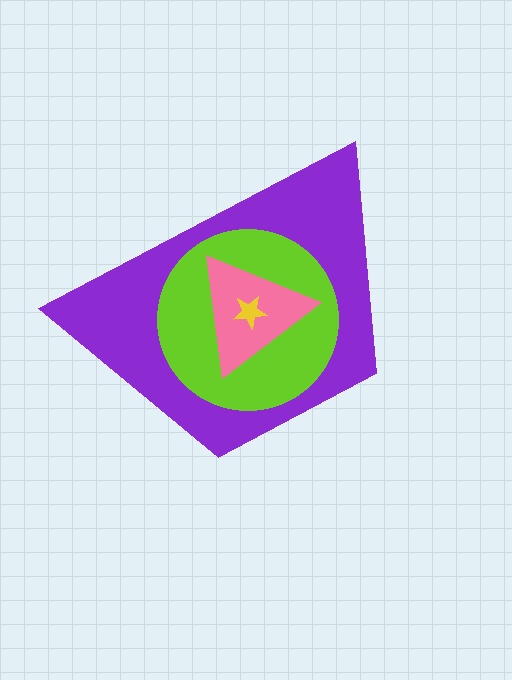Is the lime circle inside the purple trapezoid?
Yes.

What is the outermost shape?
The purple trapezoid.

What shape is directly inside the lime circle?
The pink triangle.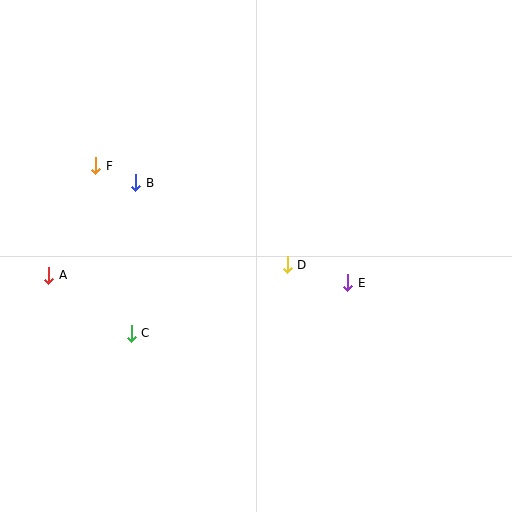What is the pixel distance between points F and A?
The distance between F and A is 119 pixels.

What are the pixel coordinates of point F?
Point F is at (96, 166).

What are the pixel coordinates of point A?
Point A is at (49, 275).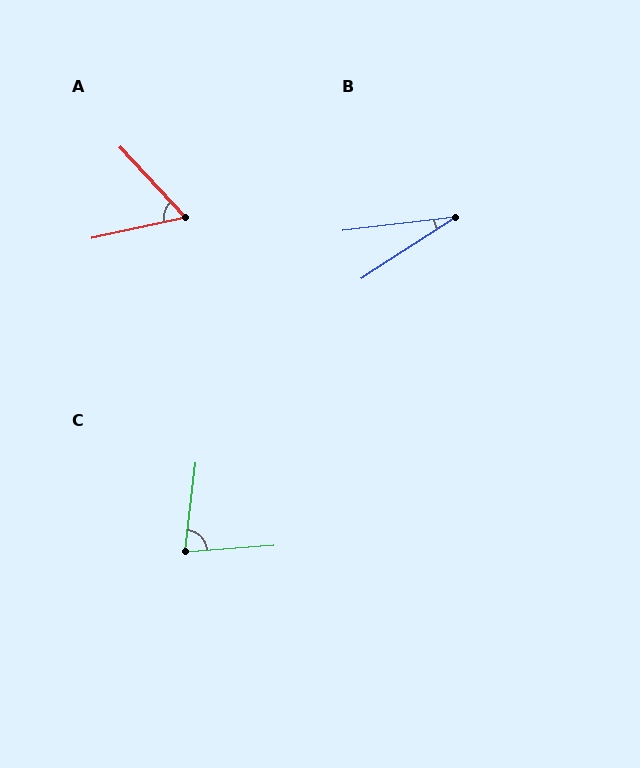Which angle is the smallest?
B, at approximately 26 degrees.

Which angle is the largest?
C, at approximately 79 degrees.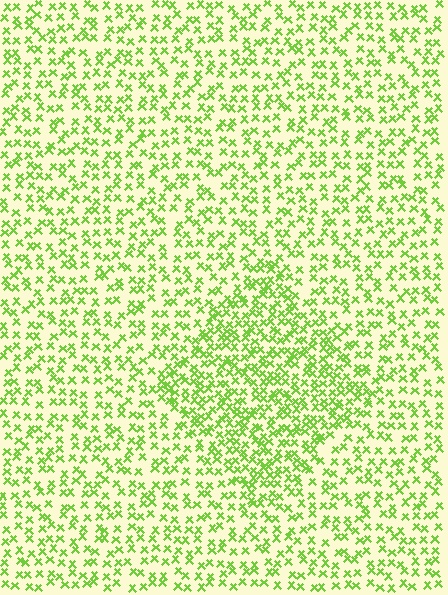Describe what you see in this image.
The image contains small lime elements arranged at two different densities. A diamond-shaped region is visible where the elements are more densely packed than the surrounding area.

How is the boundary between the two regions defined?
The boundary is defined by a change in element density (approximately 1.7x ratio). All elements are the same color, size, and shape.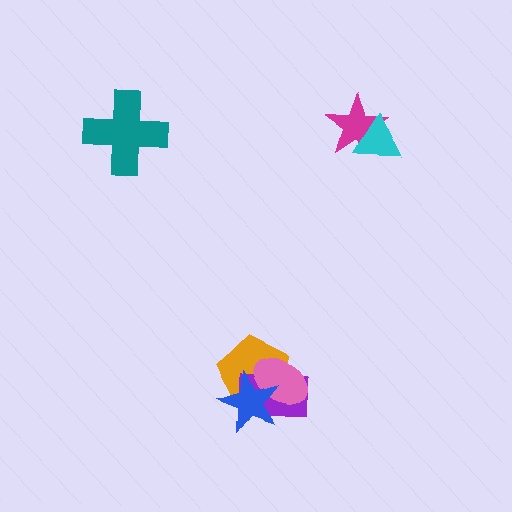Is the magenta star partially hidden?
Yes, it is partially covered by another shape.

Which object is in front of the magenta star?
The cyan triangle is in front of the magenta star.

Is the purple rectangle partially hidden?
Yes, it is partially covered by another shape.